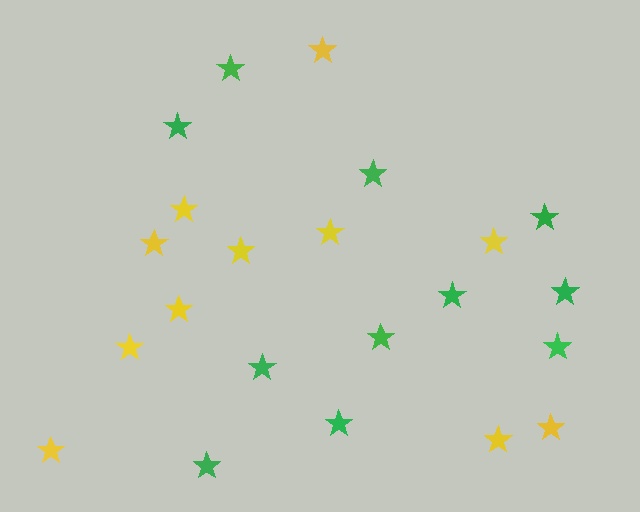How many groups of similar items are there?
There are 2 groups: one group of yellow stars (11) and one group of green stars (11).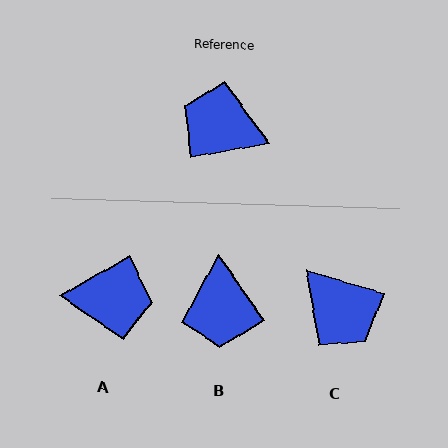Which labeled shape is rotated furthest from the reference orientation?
A, about 160 degrees away.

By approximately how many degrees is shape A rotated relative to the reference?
Approximately 160 degrees clockwise.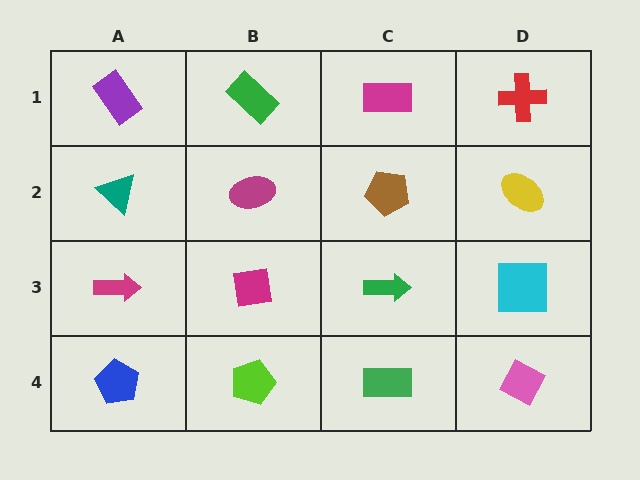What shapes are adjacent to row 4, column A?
A magenta arrow (row 3, column A), a lime pentagon (row 4, column B).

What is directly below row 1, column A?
A teal triangle.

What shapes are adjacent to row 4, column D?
A cyan square (row 3, column D), a green rectangle (row 4, column C).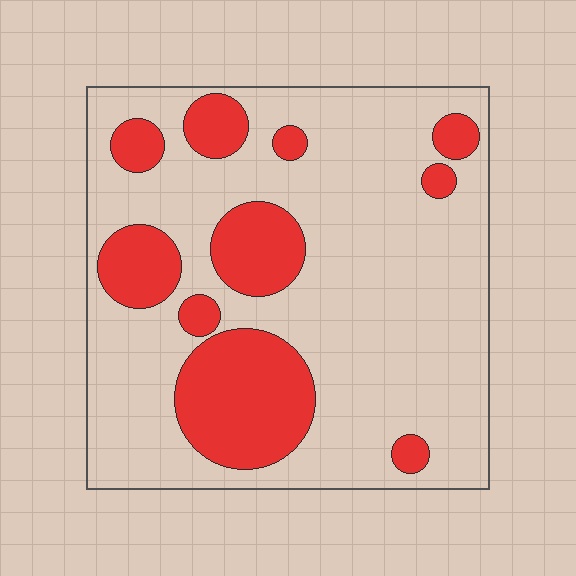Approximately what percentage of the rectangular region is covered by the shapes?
Approximately 25%.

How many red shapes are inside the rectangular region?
10.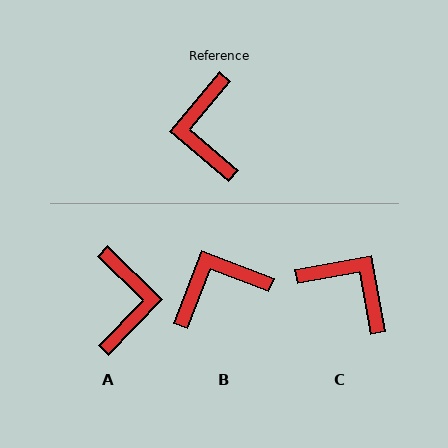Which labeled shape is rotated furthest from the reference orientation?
A, about 176 degrees away.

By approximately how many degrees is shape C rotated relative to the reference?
Approximately 129 degrees clockwise.